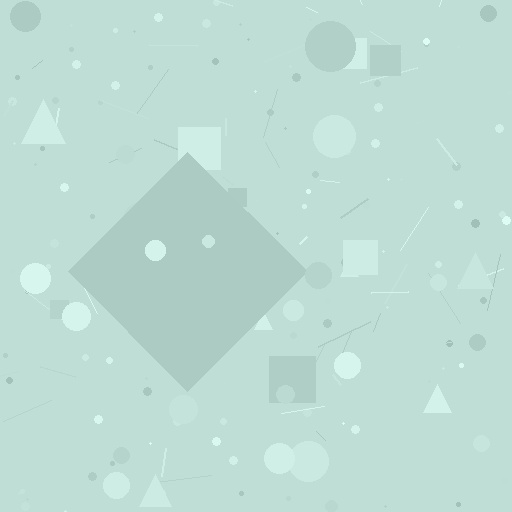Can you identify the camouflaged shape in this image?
The camouflaged shape is a diamond.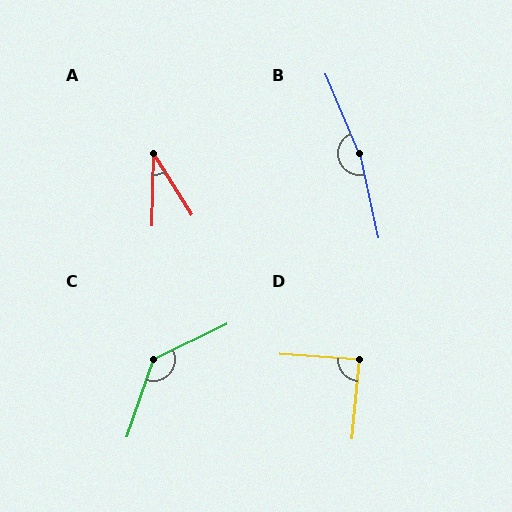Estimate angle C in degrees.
Approximately 134 degrees.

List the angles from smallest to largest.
A (33°), D (89°), C (134°), B (170°).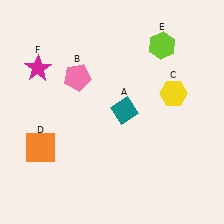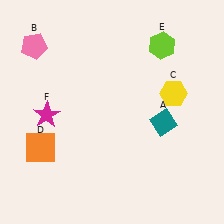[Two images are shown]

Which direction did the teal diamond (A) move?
The teal diamond (A) moved right.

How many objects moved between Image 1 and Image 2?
3 objects moved between the two images.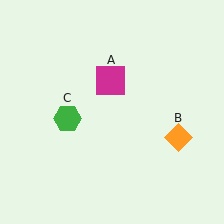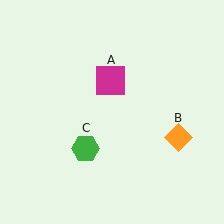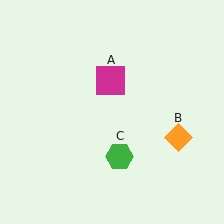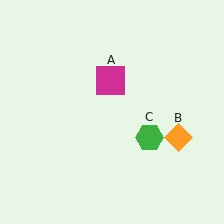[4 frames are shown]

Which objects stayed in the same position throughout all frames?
Magenta square (object A) and orange diamond (object B) remained stationary.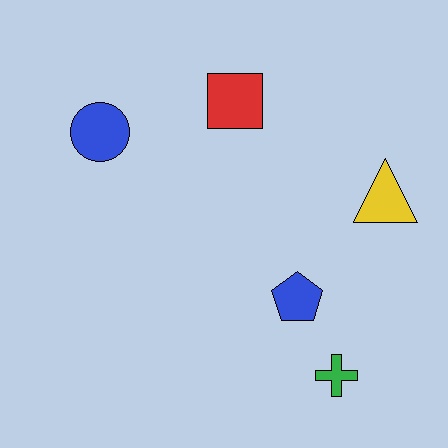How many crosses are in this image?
There is 1 cross.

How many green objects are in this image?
There is 1 green object.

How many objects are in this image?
There are 5 objects.